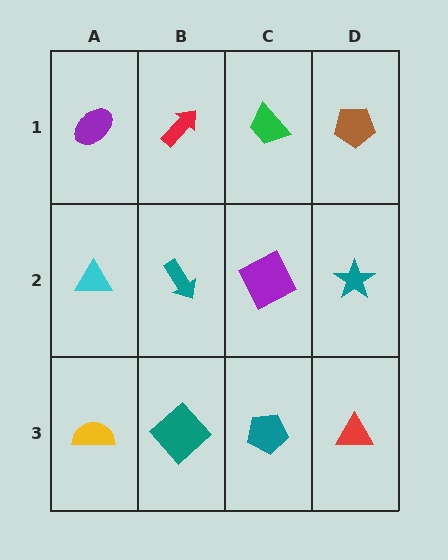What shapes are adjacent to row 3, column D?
A teal star (row 2, column D), a teal pentagon (row 3, column C).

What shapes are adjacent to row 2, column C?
A green trapezoid (row 1, column C), a teal pentagon (row 3, column C), a teal arrow (row 2, column B), a teal star (row 2, column D).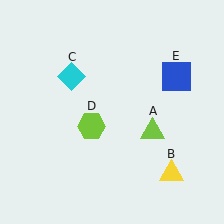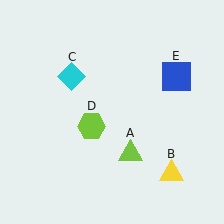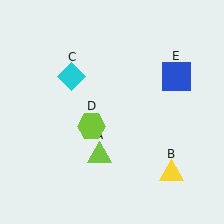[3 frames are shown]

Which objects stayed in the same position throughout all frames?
Yellow triangle (object B) and cyan diamond (object C) and lime hexagon (object D) and blue square (object E) remained stationary.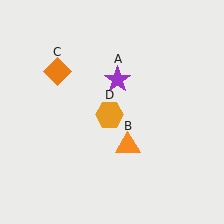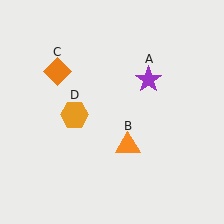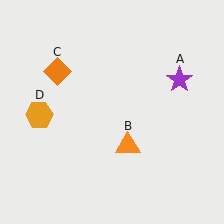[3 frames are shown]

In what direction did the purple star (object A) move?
The purple star (object A) moved right.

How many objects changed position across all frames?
2 objects changed position: purple star (object A), orange hexagon (object D).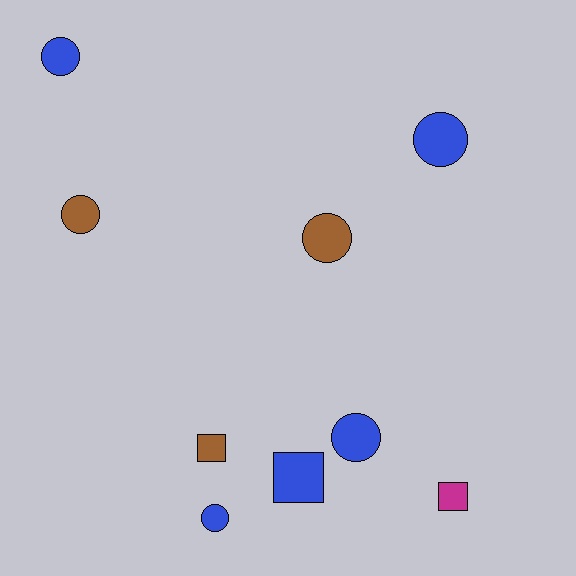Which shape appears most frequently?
Circle, with 6 objects.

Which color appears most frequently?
Blue, with 5 objects.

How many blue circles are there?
There are 4 blue circles.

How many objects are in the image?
There are 9 objects.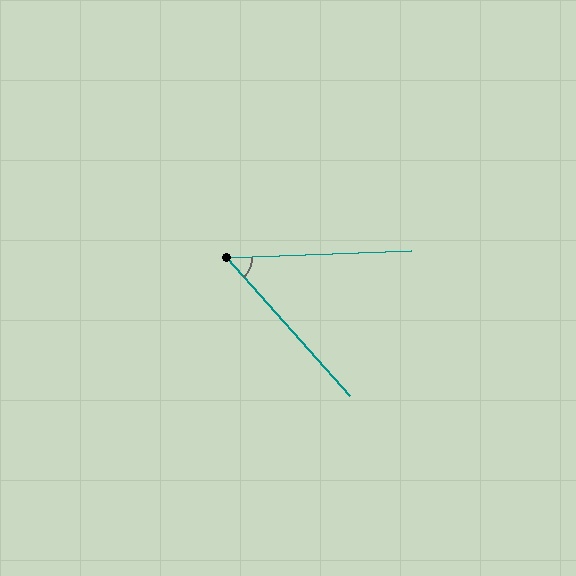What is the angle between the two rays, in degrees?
Approximately 50 degrees.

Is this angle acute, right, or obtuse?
It is acute.